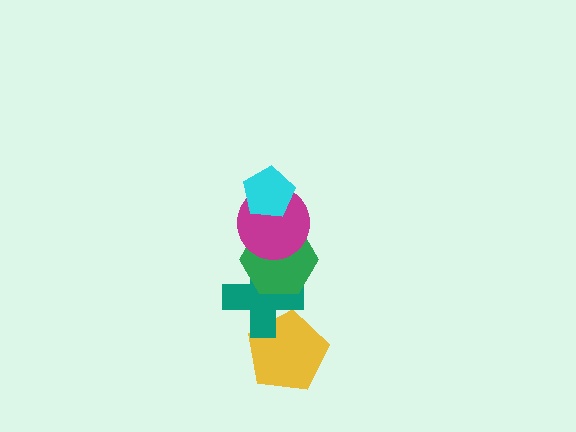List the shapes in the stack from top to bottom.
From top to bottom: the cyan pentagon, the magenta circle, the green hexagon, the teal cross, the yellow pentagon.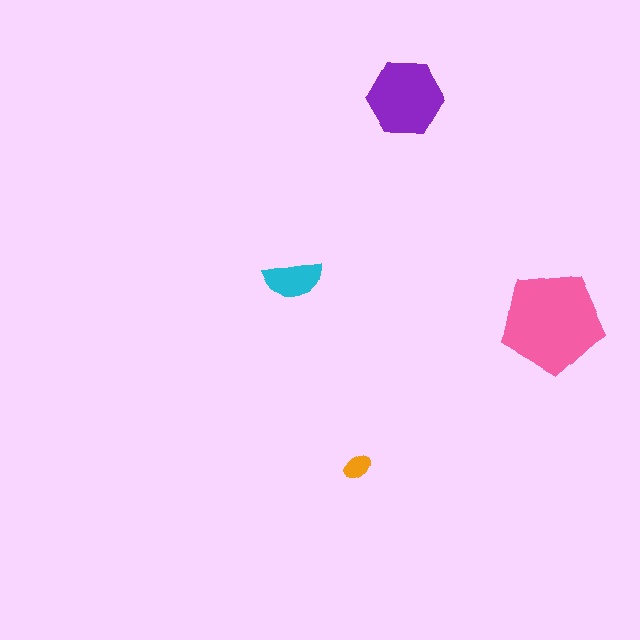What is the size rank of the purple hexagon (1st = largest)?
2nd.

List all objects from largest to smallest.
The pink pentagon, the purple hexagon, the cyan semicircle, the orange ellipse.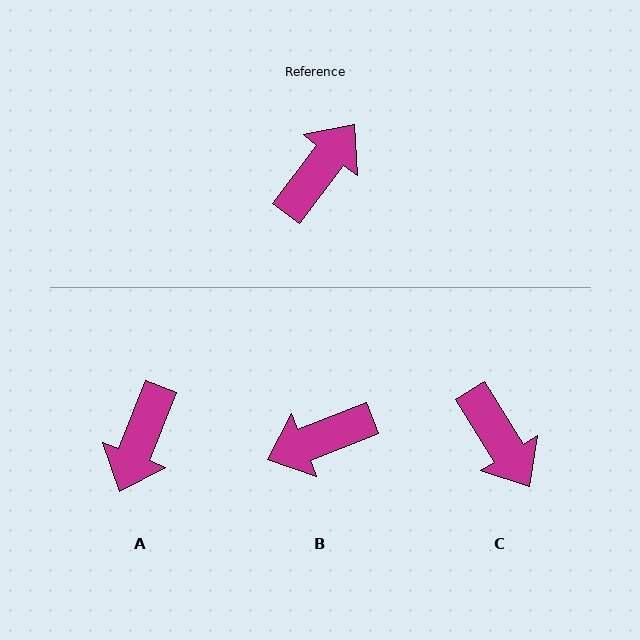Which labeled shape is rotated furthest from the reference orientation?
A, about 164 degrees away.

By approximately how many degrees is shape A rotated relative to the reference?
Approximately 164 degrees clockwise.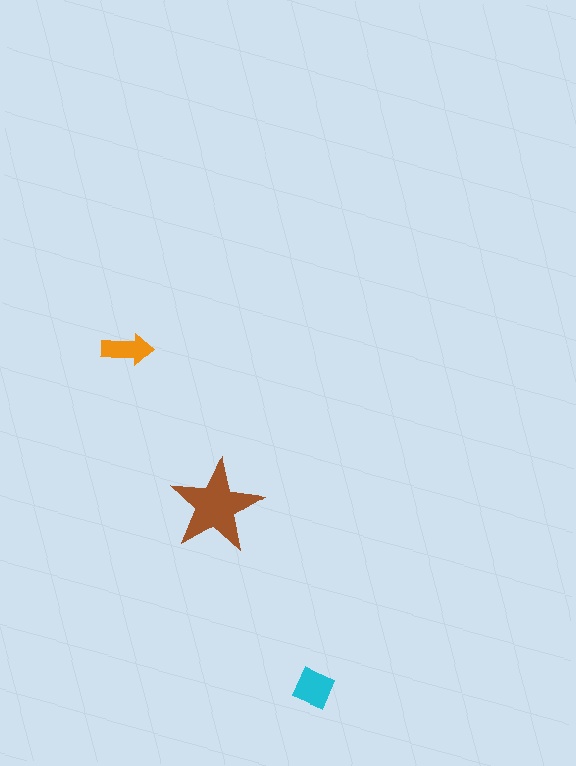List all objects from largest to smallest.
The brown star, the cyan diamond, the orange arrow.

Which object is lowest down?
The cyan diamond is bottommost.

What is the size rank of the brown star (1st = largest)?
1st.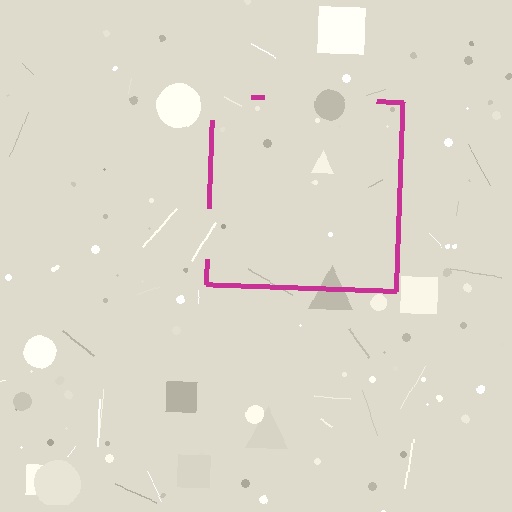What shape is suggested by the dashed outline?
The dashed outline suggests a square.